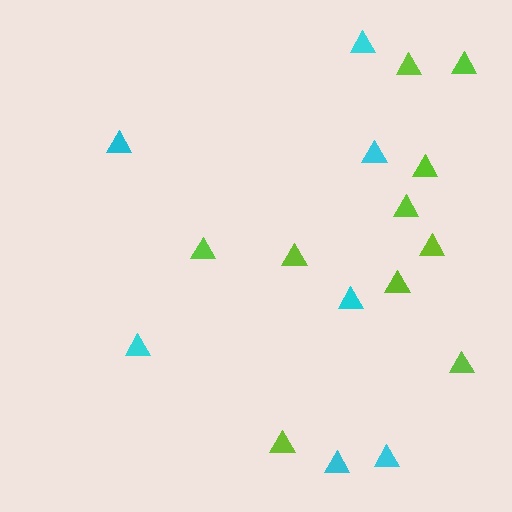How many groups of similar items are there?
There are 2 groups: one group of cyan triangles (7) and one group of lime triangles (10).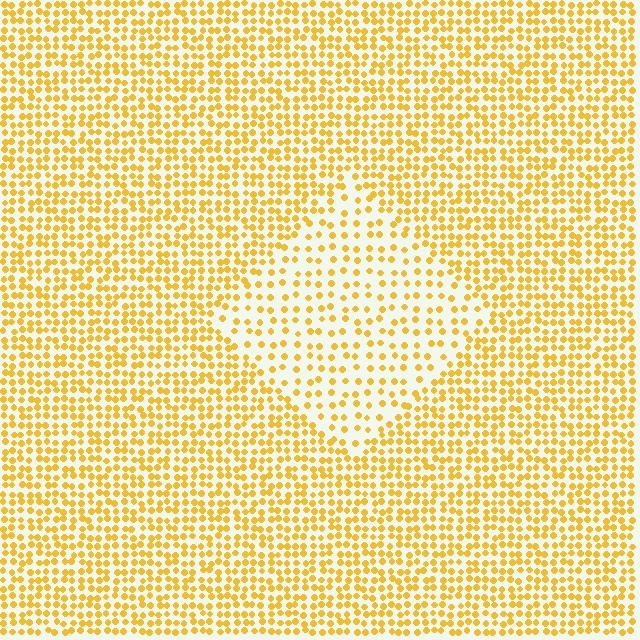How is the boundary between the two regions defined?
The boundary is defined by a change in element density (approximately 2.0x ratio). All elements are the same color, size, and shape.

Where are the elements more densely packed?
The elements are more densely packed outside the diamond boundary.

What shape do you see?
I see a diamond.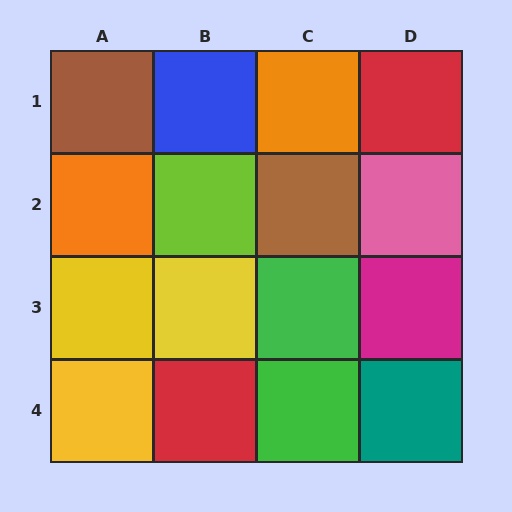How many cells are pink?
1 cell is pink.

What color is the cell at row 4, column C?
Green.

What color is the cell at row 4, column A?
Yellow.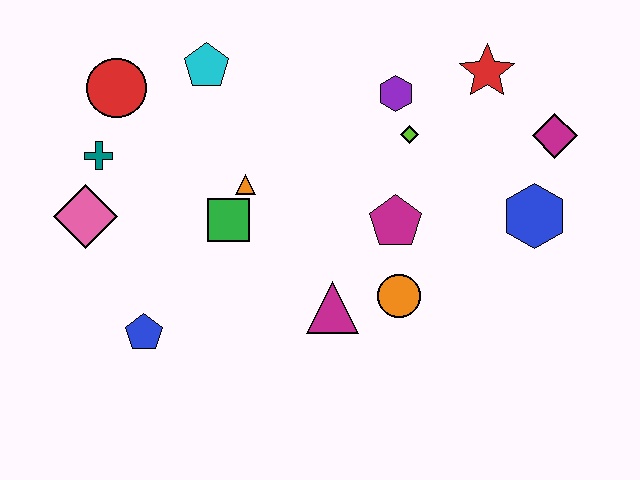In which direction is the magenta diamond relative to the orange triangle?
The magenta diamond is to the right of the orange triangle.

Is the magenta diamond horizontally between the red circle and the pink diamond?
No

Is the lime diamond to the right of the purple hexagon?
Yes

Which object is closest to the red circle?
The teal cross is closest to the red circle.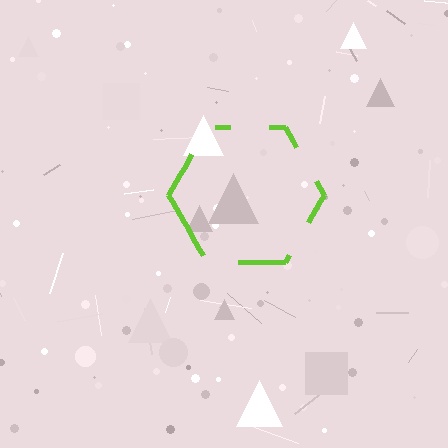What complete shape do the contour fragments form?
The contour fragments form a hexagon.